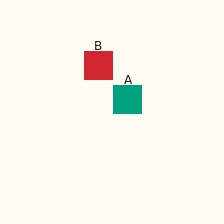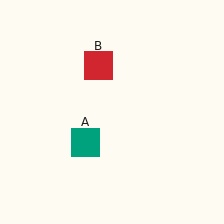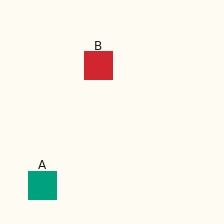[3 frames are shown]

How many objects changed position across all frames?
1 object changed position: teal square (object A).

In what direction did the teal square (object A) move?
The teal square (object A) moved down and to the left.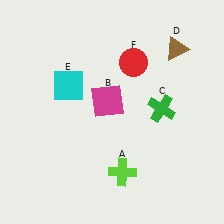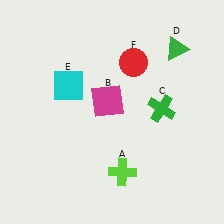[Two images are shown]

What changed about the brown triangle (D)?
In Image 1, D is brown. In Image 2, it changed to green.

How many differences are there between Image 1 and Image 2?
There is 1 difference between the two images.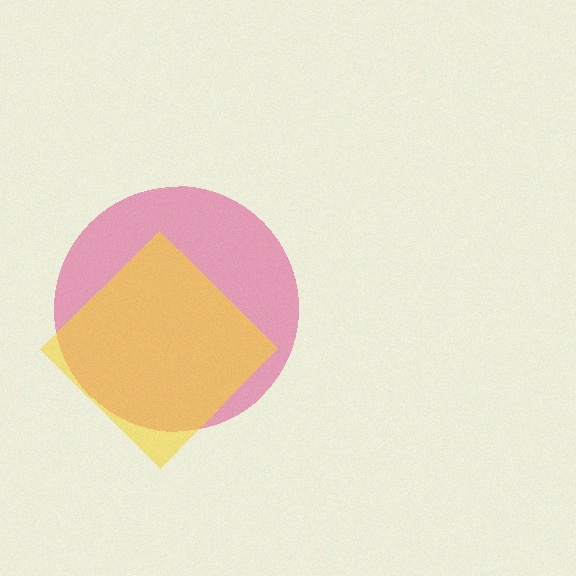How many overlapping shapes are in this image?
There are 2 overlapping shapes in the image.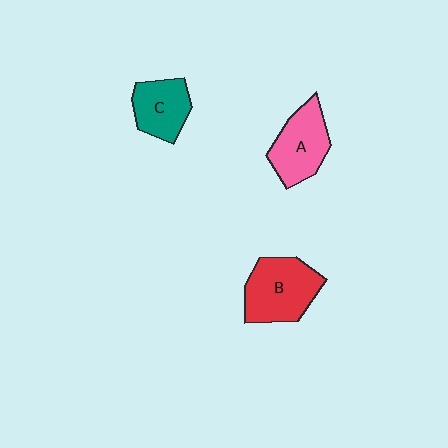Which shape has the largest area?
Shape B (red).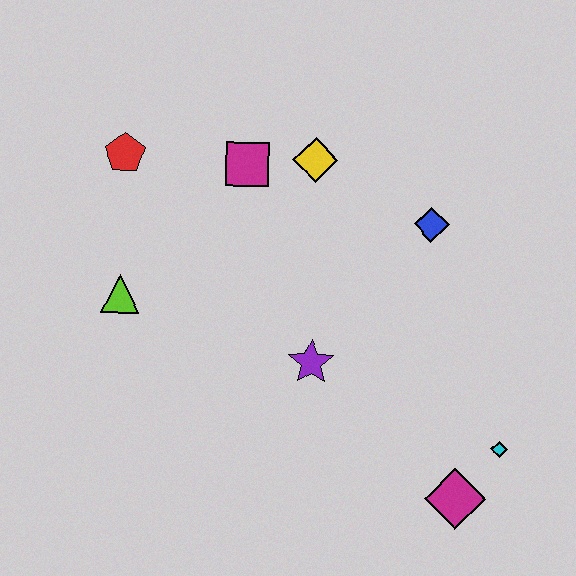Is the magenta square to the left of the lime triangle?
No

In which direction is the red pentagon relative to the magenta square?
The red pentagon is to the left of the magenta square.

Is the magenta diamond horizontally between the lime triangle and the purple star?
No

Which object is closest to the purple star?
The blue diamond is closest to the purple star.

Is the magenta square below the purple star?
No